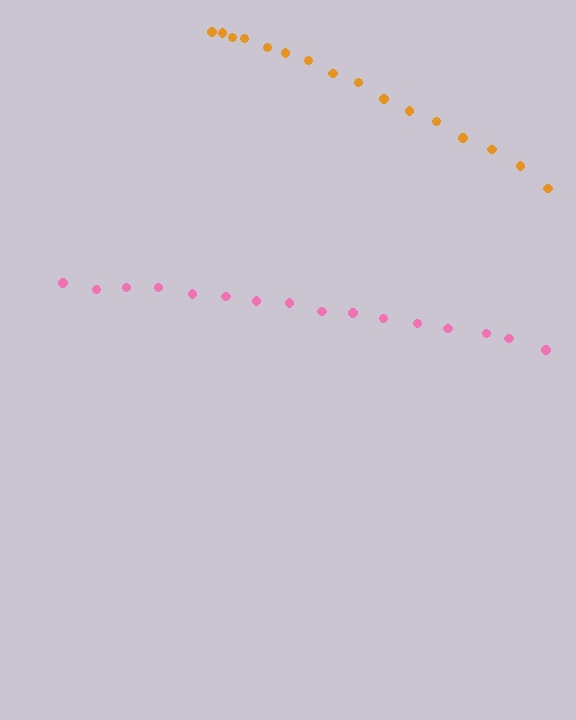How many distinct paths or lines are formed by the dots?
There are 2 distinct paths.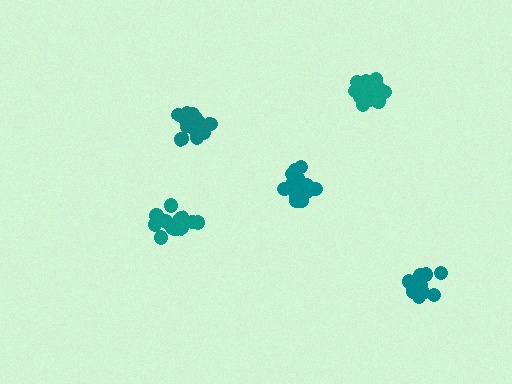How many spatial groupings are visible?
There are 5 spatial groupings.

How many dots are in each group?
Group 1: 17 dots, Group 2: 18 dots, Group 3: 15 dots, Group 4: 20 dots, Group 5: 17 dots (87 total).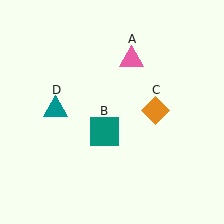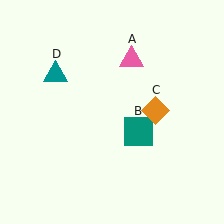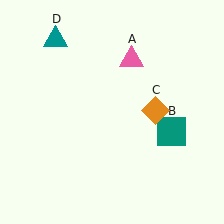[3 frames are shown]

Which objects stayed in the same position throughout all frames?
Pink triangle (object A) and orange diamond (object C) remained stationary.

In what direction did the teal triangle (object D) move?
The teal triangle (object D) moved up.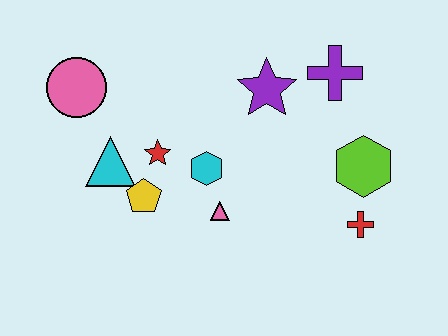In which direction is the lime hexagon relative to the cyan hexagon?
The lime hexagon is to the right of the cyan hexagon.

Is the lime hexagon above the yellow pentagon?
Yes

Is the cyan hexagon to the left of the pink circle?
No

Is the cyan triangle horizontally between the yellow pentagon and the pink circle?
Yes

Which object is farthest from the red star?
The red cross is farthest from the red star.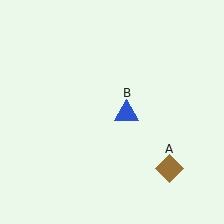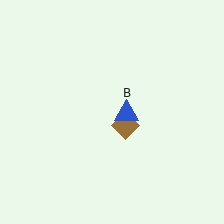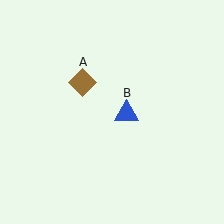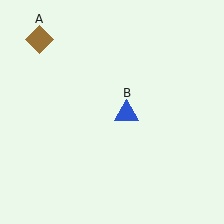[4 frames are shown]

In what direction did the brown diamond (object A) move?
The brown diamond (object A) moved up and to the left.